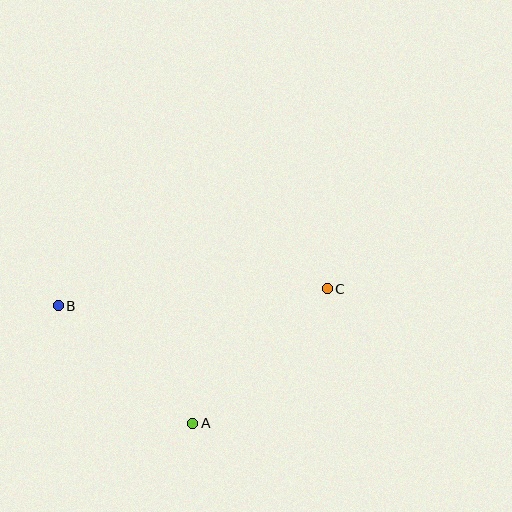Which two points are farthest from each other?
Points B and C are farthest from each other.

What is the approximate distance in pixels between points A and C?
The distance between A and C is approximately 190 pixels.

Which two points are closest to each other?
Points A and B are closest to each other.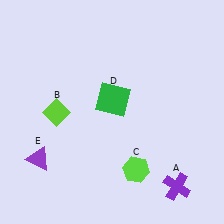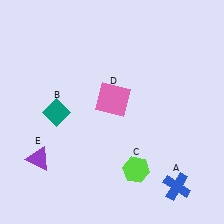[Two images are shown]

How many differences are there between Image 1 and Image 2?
There are 3 differences between the two images.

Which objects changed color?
A changed from purple to blue. B changed from lime to teal. D changed from green to pink.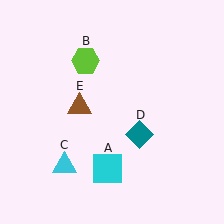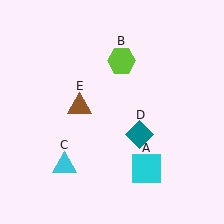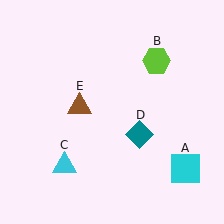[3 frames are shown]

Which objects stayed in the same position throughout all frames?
Cyan triangle (object C) and teal diamond (object D) and brown triangle (object E) remained stationary.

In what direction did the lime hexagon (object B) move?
The lime hexagon (object B) moved right.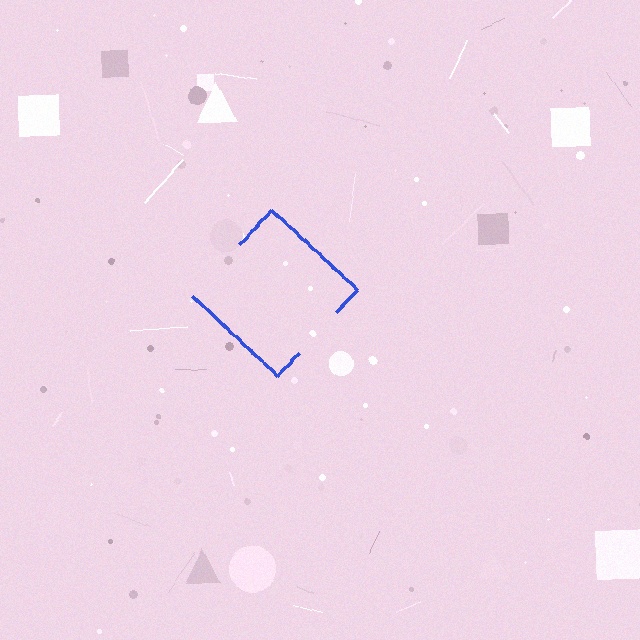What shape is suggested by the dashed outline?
The dashed outline suggests a diamond.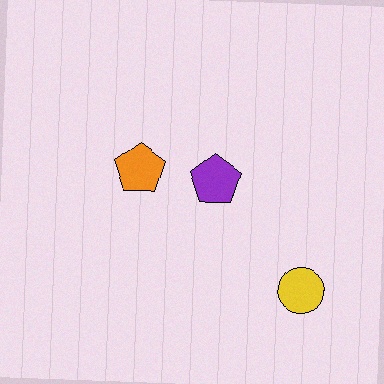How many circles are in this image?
There is 1 circle.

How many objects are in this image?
There are 3 objects.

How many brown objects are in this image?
There are no brown objects.